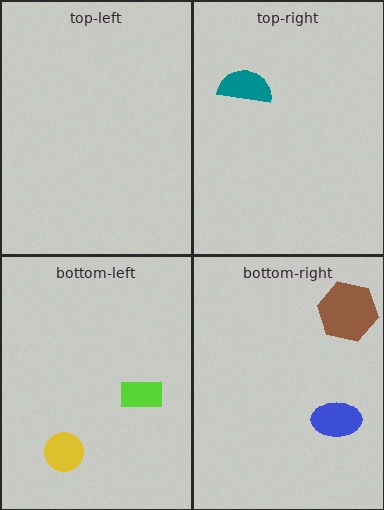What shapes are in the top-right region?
The teal semicircle.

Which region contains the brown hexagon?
The bottom-right region.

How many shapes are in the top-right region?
1.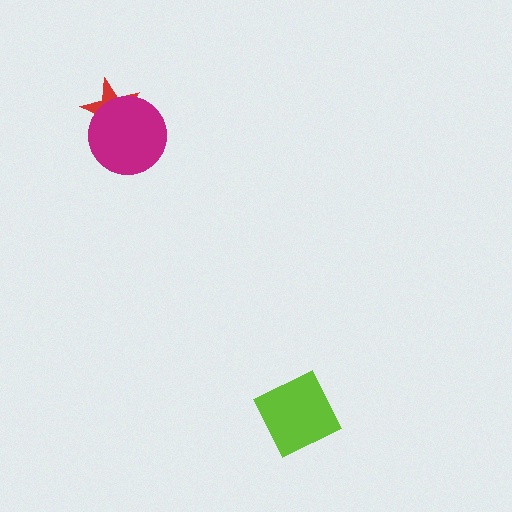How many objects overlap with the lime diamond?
0 objects overlap with the lime diamond.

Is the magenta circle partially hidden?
No, no other shape covers it.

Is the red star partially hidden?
Yes, it is partially covered by another shape.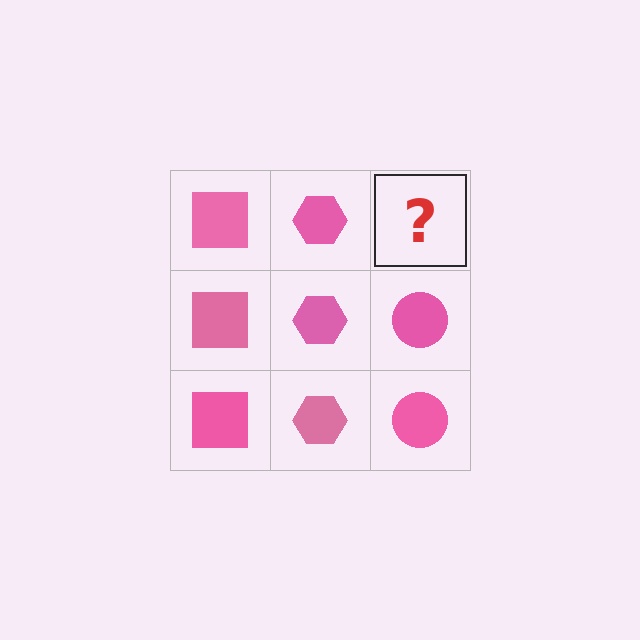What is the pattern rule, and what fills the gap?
The rule is that each column has a consistent shape. The gap should be filled with a pink circle.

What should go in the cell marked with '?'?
The missing cell should contain a pink circle.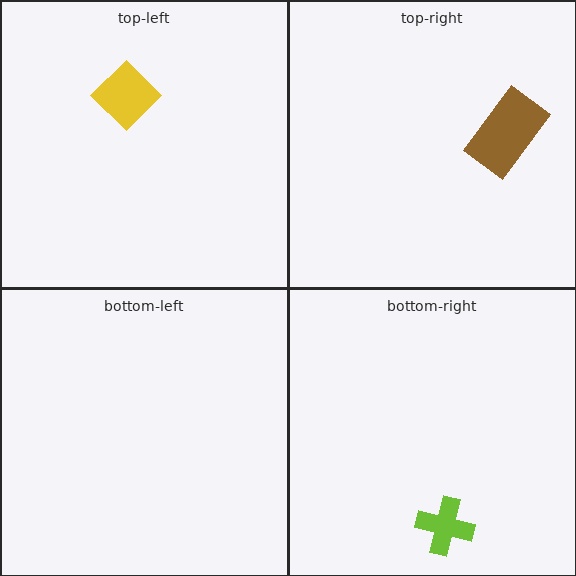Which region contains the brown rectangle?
The top-right region.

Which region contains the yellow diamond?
The top-left region.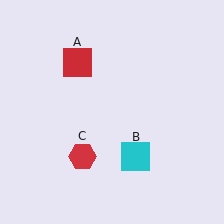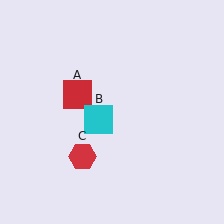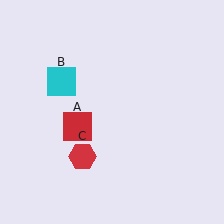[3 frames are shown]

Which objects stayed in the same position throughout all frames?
Red hexagon (object C) remained stationary.